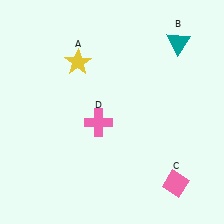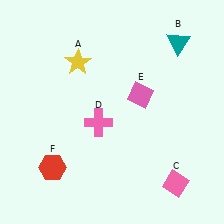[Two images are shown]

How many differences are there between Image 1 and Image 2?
There are 2 differences between the two images.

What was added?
A pink diamond (E), a red hexagon (F) were added in Image 2.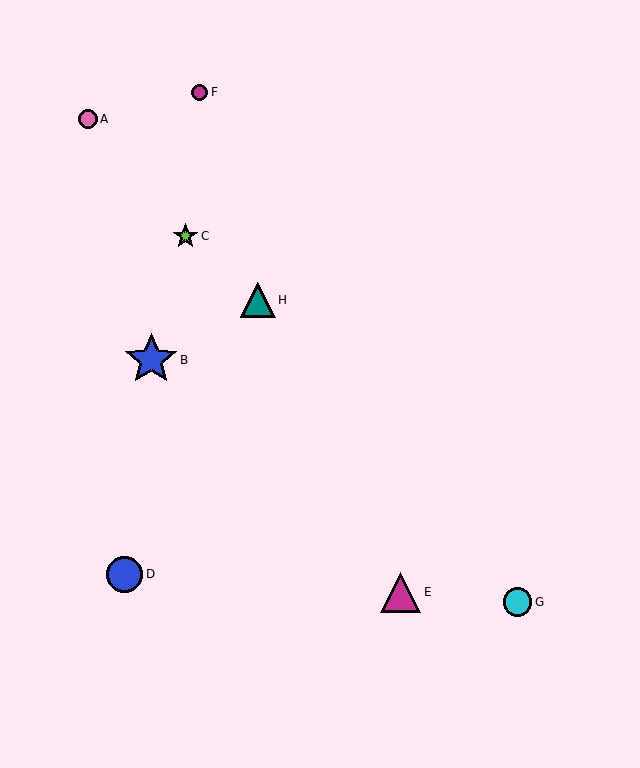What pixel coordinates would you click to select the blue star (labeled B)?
Click at (151, 360) to select the blue star B.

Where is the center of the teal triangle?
The center of the teal triangle is at (258, 300).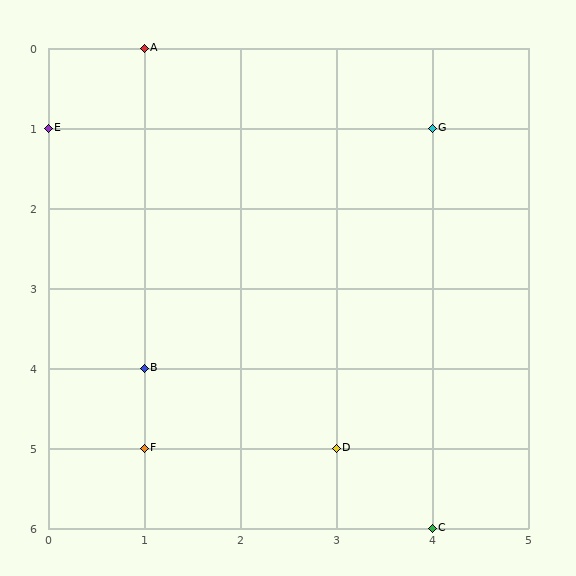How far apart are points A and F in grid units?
Points A and F are 5 rows apart.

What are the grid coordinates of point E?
Point E is at grid coordinates (0, 1).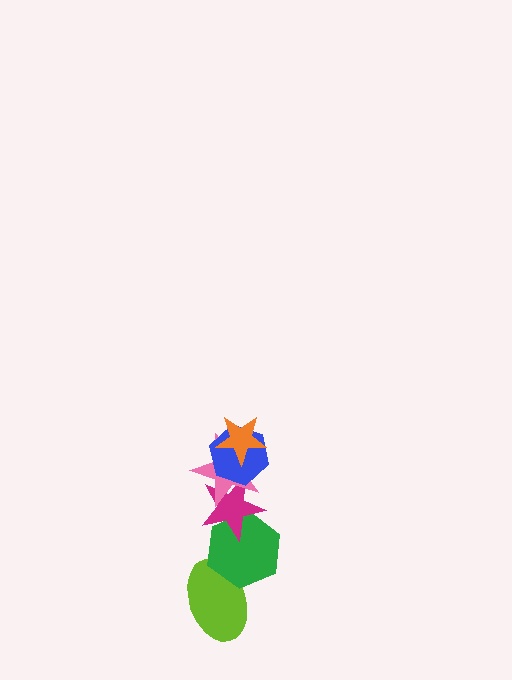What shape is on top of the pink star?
The blue hexagon is on top of the pink star.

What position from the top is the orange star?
The orange star is 1st from the top.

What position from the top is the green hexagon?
The green hexagon is 5th from the top.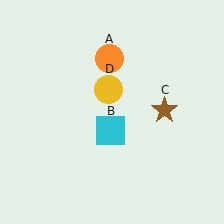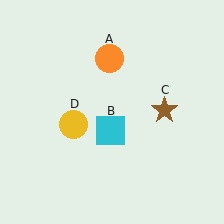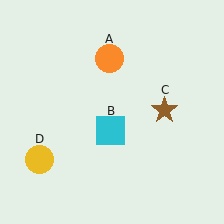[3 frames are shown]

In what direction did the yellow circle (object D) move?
The yellow circle (object D) moved down and to the left.